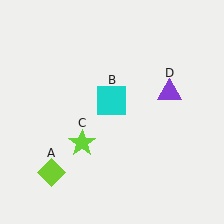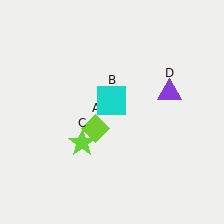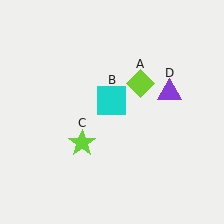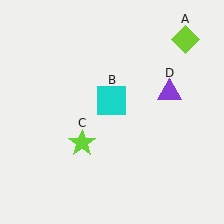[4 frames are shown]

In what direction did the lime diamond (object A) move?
The lime diamond (object A) moved up and to the right.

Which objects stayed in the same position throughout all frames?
Cyan square (object B) and lime star (object C) and purple triangle (object D) remained stationary.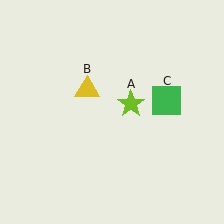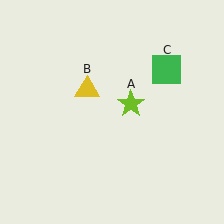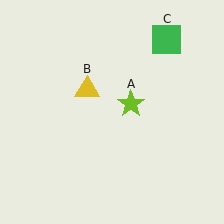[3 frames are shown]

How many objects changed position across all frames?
1 object changed position: green square (object C).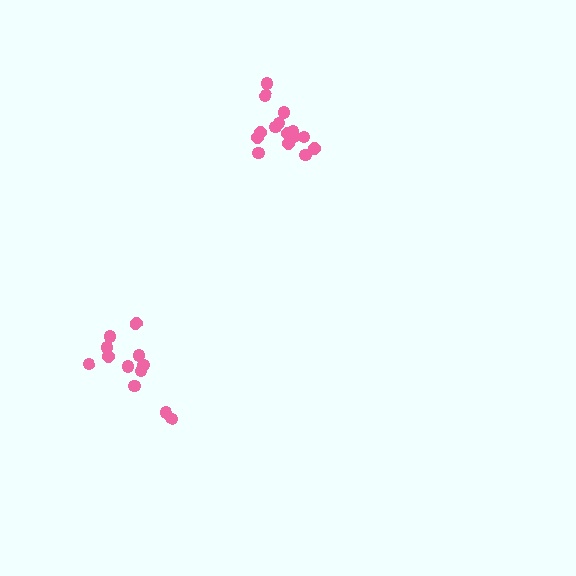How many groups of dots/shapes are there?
There are 2 groups.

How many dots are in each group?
Group 1: 12 dots, Group 2: 15 dots (27 total).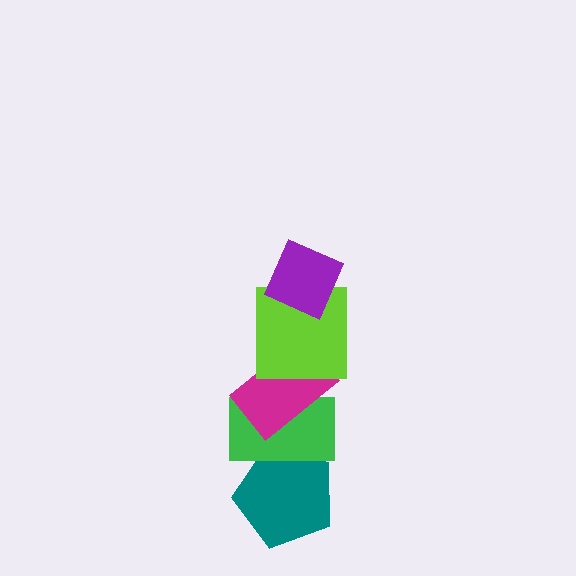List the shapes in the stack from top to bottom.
From top to bottom: the purple diamond, the lime square, the magenta rectangle, the green rectangle, the teal pentagon.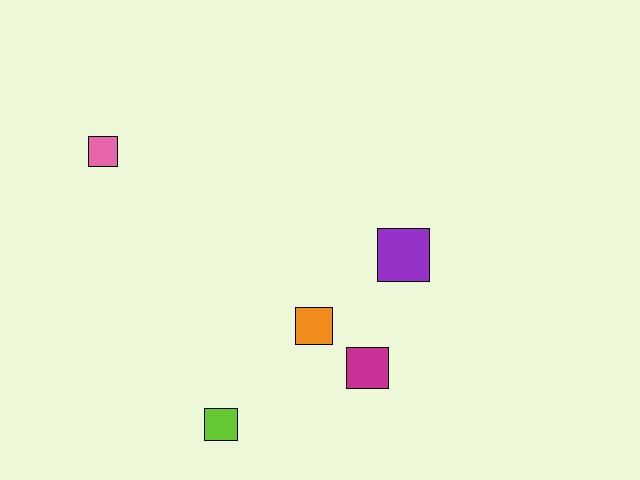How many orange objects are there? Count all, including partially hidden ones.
There is 1 orange object.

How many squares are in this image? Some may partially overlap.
There are 5 squares.